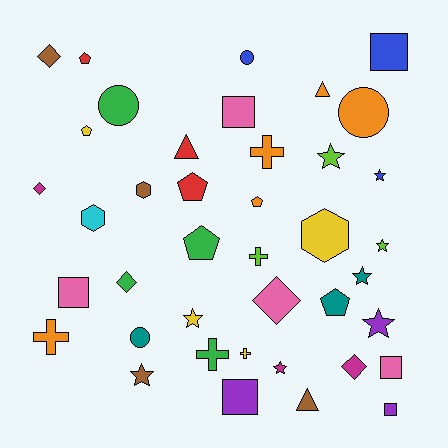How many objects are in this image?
There are 40 objects.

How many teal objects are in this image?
There are 3 teal objects.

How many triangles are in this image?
There are 3 triangles.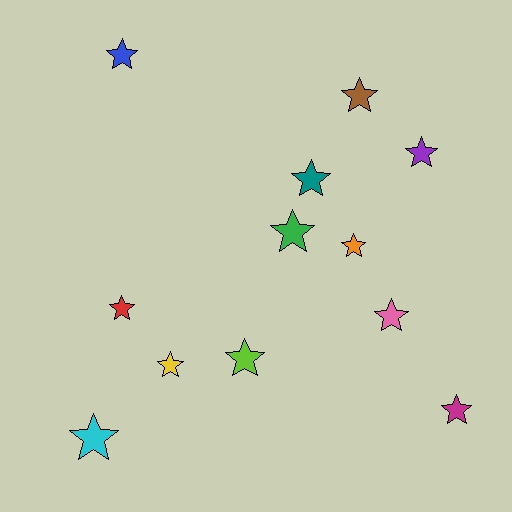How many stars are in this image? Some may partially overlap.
There are 12 stars.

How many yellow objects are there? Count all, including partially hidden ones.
There is 1 yellow object.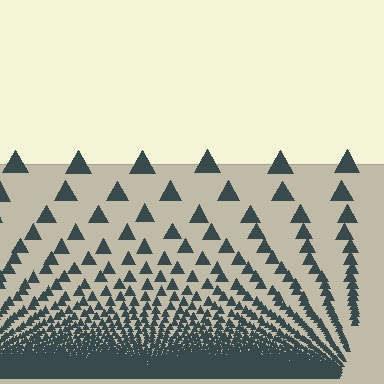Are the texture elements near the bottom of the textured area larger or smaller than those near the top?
Smaller. The gradient is inverted — elements near the bottom are smaller and denser.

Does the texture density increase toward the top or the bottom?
Density increases toward the bottom.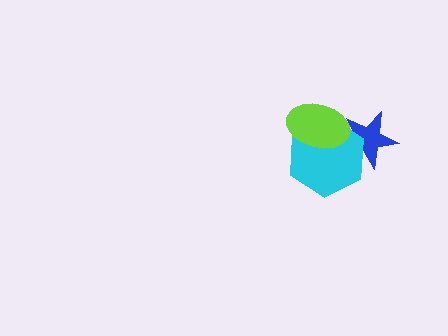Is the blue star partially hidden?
Yes, it is partially covered by another shape.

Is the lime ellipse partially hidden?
No, no other shape covers it.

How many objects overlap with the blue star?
2 objects overlap with the blue star.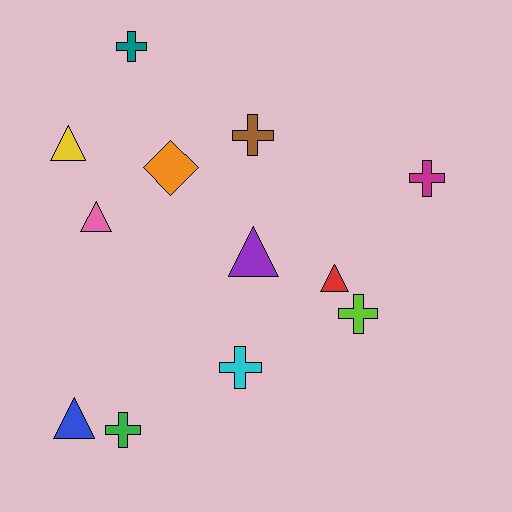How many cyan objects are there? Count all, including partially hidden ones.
There is 1 cyan object.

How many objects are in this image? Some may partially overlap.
There are 12 objects.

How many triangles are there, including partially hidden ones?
There are 5 triangles.